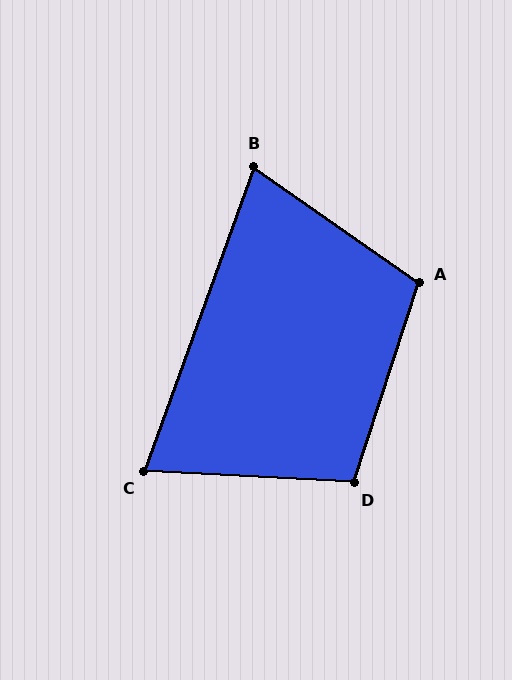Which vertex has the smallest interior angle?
C, at approximately 73 degrees.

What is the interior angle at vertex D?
Approximately 105 degrees (obtuse).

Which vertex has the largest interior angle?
A, at approximately 107 degrees.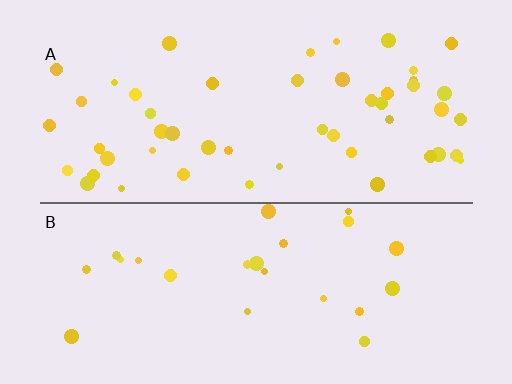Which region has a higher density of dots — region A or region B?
A (the top).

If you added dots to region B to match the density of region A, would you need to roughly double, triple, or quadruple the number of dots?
Approximately double.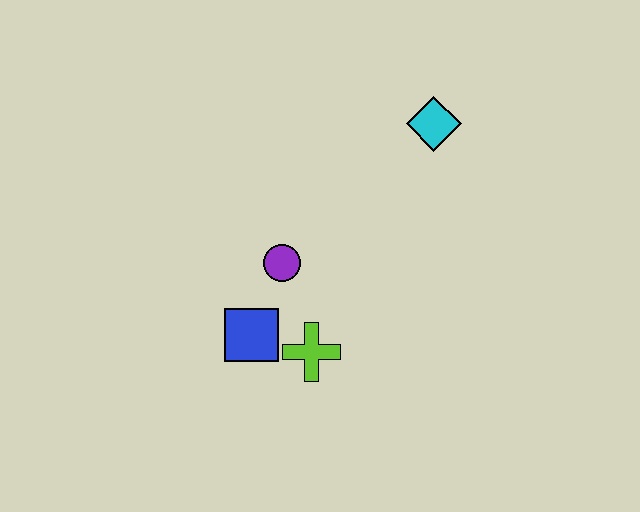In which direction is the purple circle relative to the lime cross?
The purple circle is above the lime cross.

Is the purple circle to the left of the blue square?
No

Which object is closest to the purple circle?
The blue square is closest to the purple circle.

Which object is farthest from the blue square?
The cyan diamond is farthest from the blue square.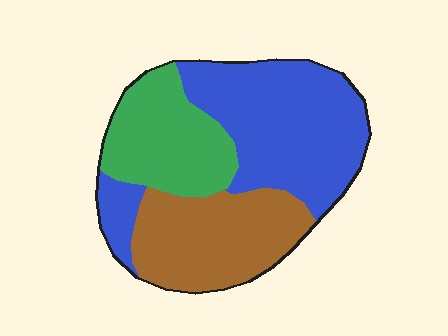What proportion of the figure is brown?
Brown covers 30% of the figure.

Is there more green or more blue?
Blue.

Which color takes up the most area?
Blue, at roughly 45%.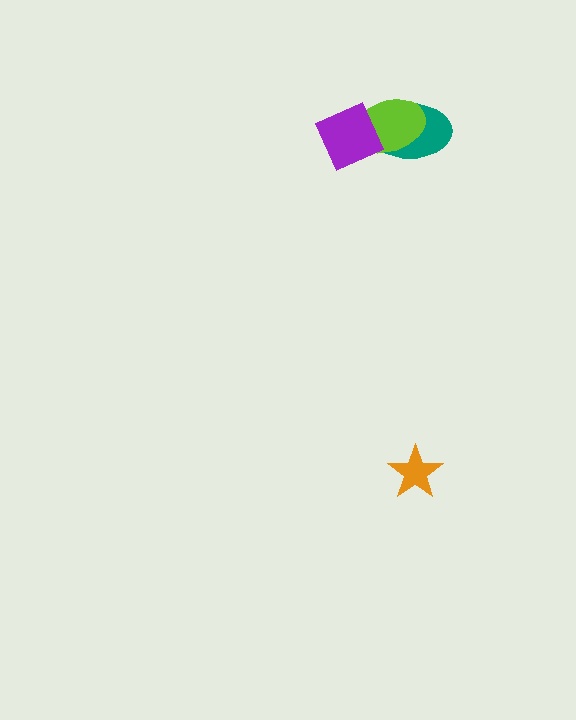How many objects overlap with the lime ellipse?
2 objects overlap with the lime ellipse.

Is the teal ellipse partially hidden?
Yes, it is partially covered by another shape.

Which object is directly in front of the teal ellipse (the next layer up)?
The lime ellipse is directly in front of the teal ellipse.